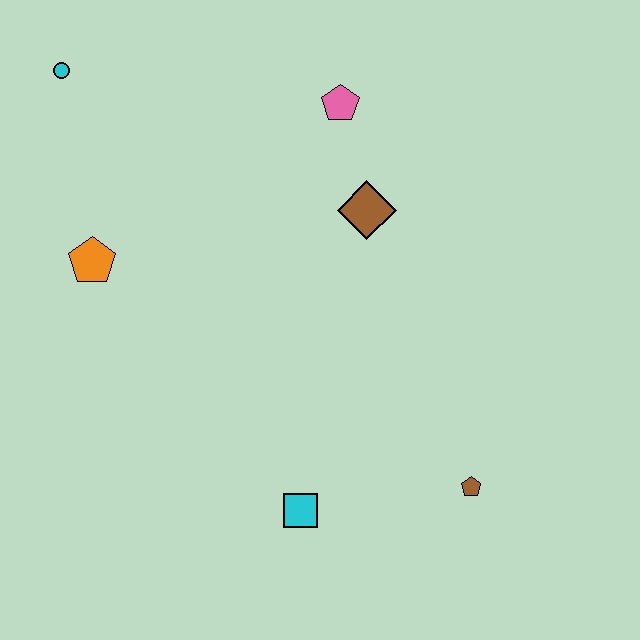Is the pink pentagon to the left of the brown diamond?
Yes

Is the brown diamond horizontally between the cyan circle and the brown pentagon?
Yes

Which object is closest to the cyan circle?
The orange pentagon is closest to the cyan circle.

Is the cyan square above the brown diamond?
No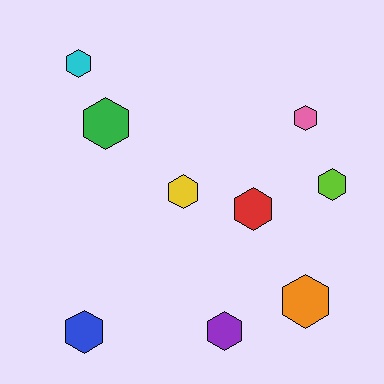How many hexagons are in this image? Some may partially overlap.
There are 9 hexagons.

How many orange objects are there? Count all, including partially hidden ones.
There is 1 orange object.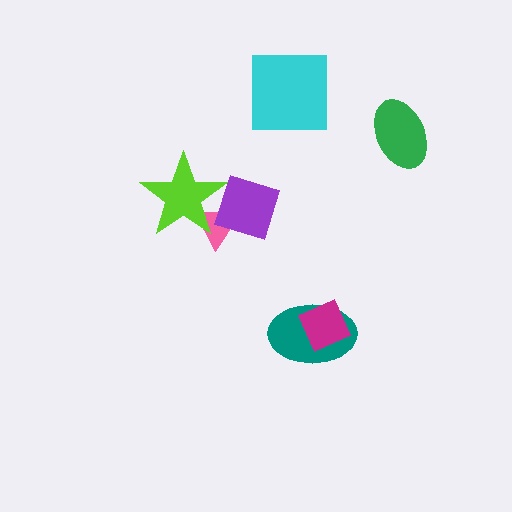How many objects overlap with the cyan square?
0 objects overlap with the cyan square.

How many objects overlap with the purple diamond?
2 objects overlap with the purple diamond.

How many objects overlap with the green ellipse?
0 objects overlap with the green ellipse.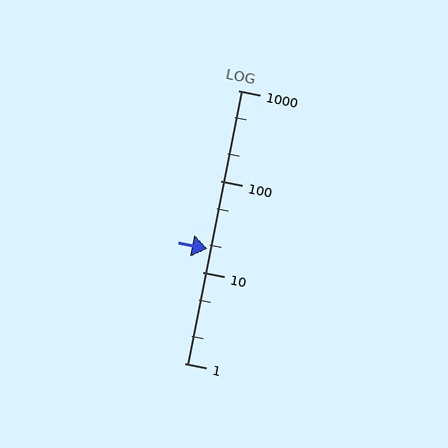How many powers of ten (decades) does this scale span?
The scale spans 3 decades, from 1 to 1000.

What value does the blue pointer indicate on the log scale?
The pointer indicates approximately 18.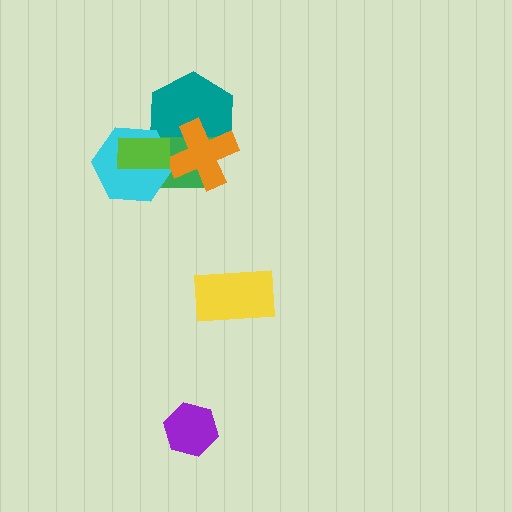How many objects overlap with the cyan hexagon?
3 objects overlap with the cyan hexagon.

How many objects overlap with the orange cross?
2 objects overlap with the orange cross.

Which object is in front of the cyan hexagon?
The lime rectangle is in front of the cyan hexagon.